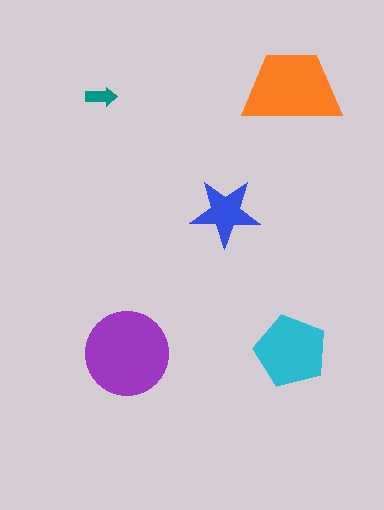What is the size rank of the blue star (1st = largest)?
4th.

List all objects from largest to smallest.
The purple circle, the orange trapezoid, the cyan pentagon, the blue star, the teal arrow.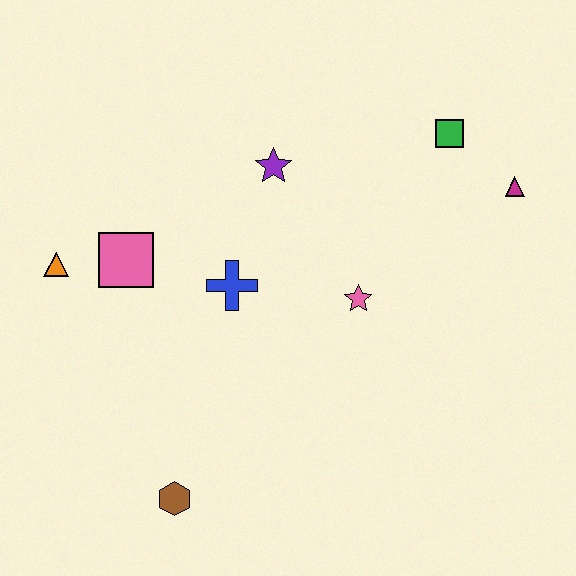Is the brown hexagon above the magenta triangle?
No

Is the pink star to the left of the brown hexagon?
No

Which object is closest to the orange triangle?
The pink square is closest to the orange triangle.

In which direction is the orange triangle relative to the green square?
The orange triangle is to the left of the green square.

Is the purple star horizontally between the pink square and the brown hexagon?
No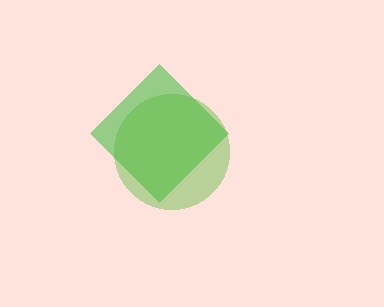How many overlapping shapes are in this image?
There are 2 overlapping shapes in the image.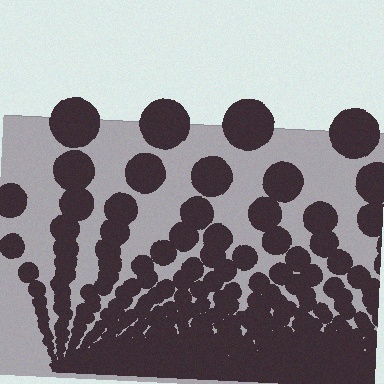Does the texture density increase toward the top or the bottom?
Density increases toward the bottom.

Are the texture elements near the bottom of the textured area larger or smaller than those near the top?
Smaller. The gradient is inverted — elements near the bottom are smaller and denser.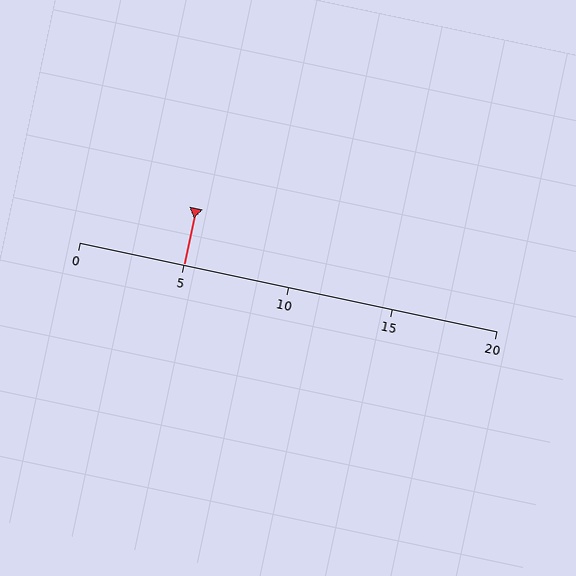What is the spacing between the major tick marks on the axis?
The major ticks are spaced 5 apart.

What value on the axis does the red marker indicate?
The marker indicates approximately 5.